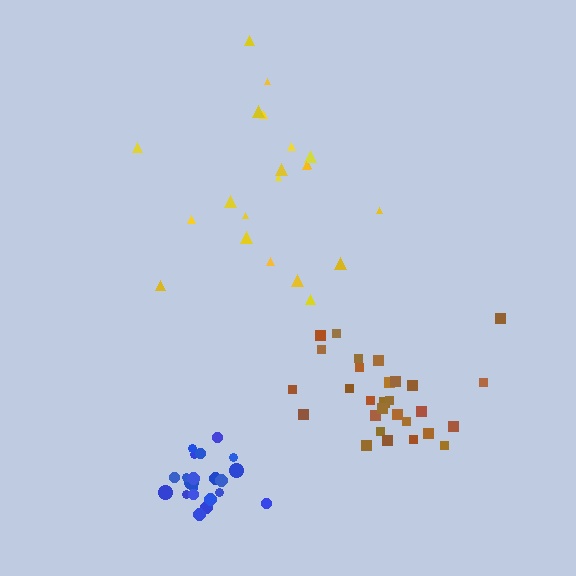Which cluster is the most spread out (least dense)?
Yellow.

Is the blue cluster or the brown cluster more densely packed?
Blue.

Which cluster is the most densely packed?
Blue.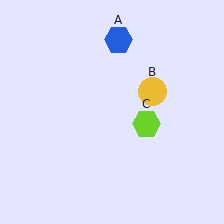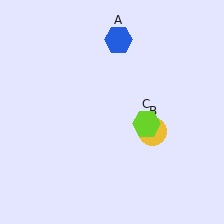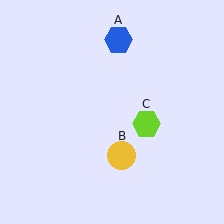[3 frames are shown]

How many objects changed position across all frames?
1 object changed position: yellow circle (object B).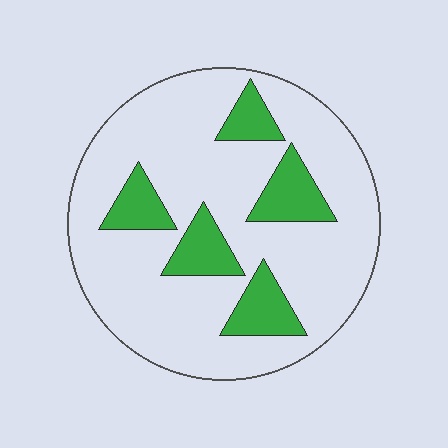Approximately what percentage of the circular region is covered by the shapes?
Approximately 20%.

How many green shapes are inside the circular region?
5.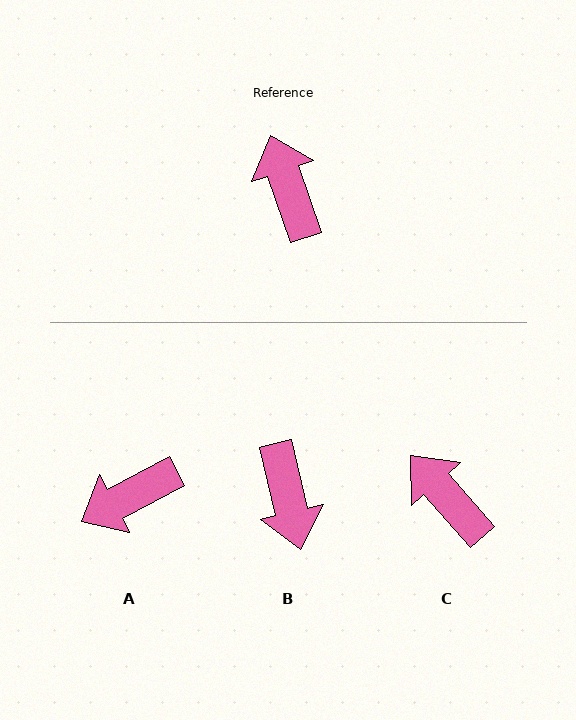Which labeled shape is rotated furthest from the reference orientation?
B, about 174 degrees away.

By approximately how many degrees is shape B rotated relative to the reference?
Approximately 174 degrees counter-clockwise.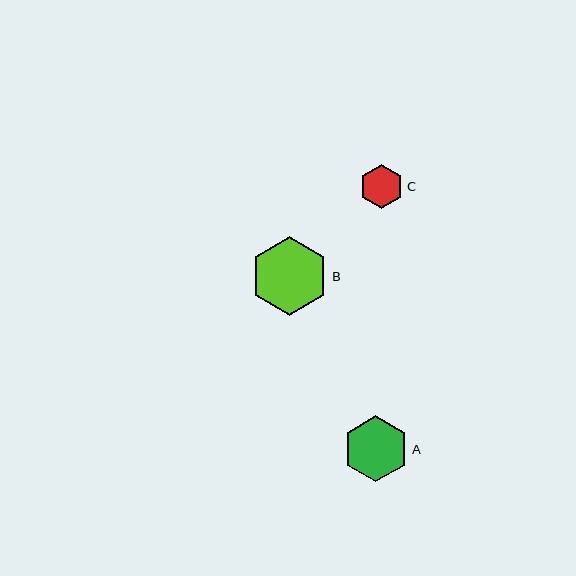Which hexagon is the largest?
Hexagon B is the largest with a size of approximately 79 pixels.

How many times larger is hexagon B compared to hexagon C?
Hexagon B is approximately 1.8 times the size of hexagon C.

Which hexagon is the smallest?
Hexagon C is the smallest with a size of approximately 45 pixels.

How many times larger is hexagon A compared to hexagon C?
Hexagon A is approximately 1.5 times the size of hexagon C.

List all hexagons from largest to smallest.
From largest to smallest: B, A, C.